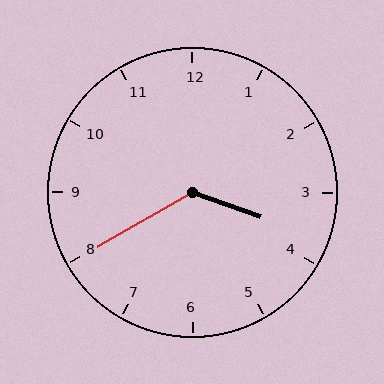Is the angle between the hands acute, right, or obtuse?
It is obtuse.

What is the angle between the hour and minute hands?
Approximately 130 degrees.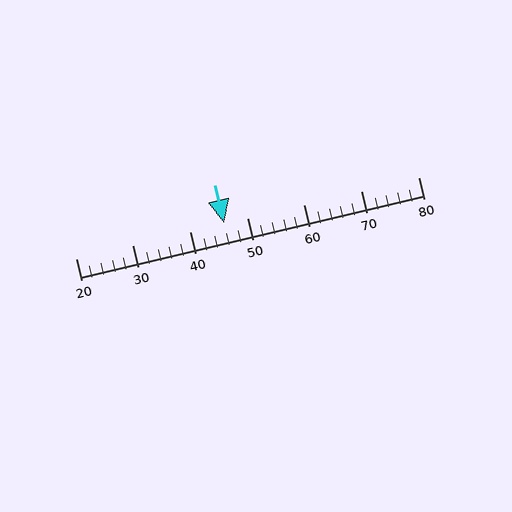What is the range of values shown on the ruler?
The ruler shows values from 20 to 80.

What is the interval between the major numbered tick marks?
The major tick marks are spaced 10 units apart.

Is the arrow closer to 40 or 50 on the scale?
The arrow is closer to 50.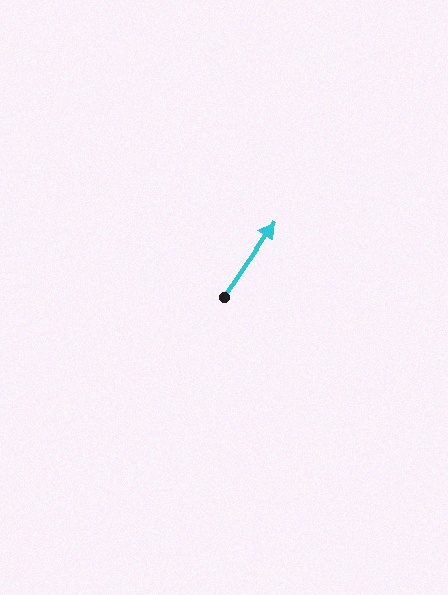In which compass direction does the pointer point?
Northeast.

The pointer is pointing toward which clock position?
Roughly 1 o'clock.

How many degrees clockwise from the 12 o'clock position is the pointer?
Approximately 34 degrees.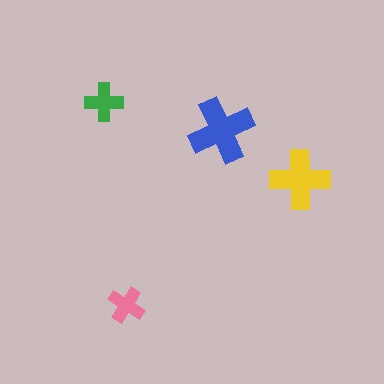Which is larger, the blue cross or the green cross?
The blue one.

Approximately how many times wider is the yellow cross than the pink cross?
About 1.5 times wider.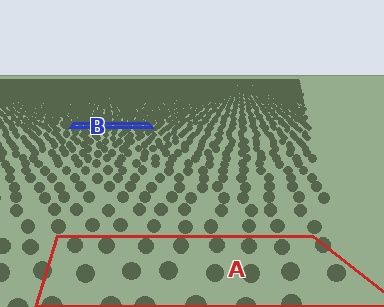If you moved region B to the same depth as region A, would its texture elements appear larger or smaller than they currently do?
They would appear larger. At a closer depth, the same texture elements are projected at a bigger on-screen size.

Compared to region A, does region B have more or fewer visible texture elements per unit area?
Region B has more texture elements per unit area — they are packed more densely because it is farther away.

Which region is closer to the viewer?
Region A is closer. The texture elements there are larger and more spread out.